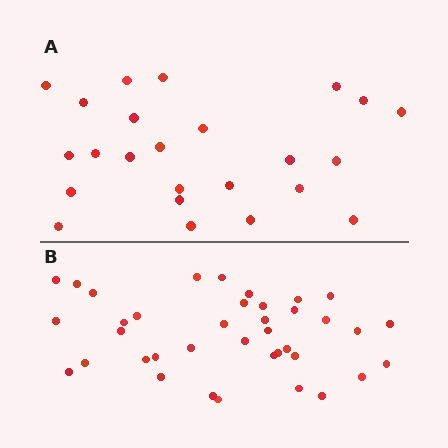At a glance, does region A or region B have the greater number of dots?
Region B (the bottom region) has more dots.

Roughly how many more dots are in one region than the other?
Region B has approximately 15 more dots than region A.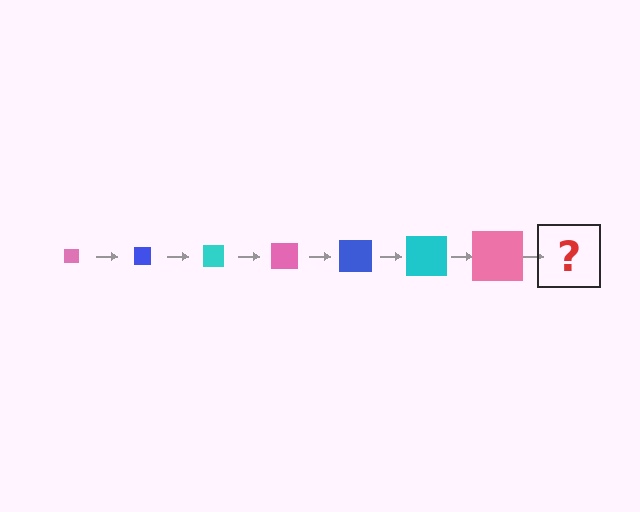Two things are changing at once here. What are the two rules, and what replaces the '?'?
The two rules are that the square grows larger each step and the color cycles through pink, blue, and cyan. The '?' should be a blue square, larger than the previous one.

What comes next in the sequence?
The next element should be a blue square, larger than the previous one.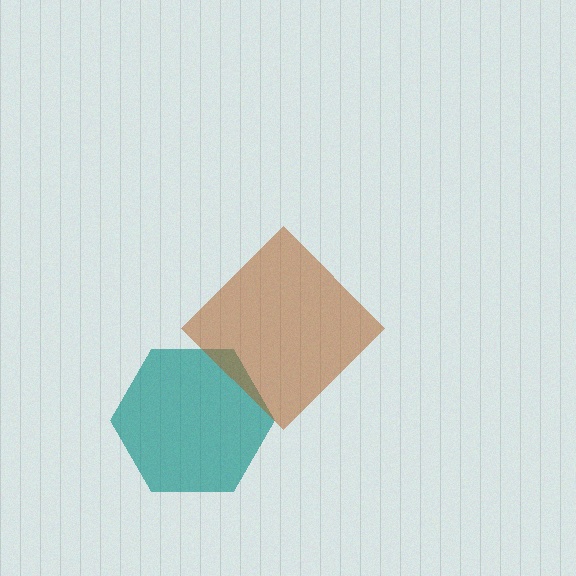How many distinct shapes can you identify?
There are 2 distinct shapes: a teal hexagon, a brown diamond.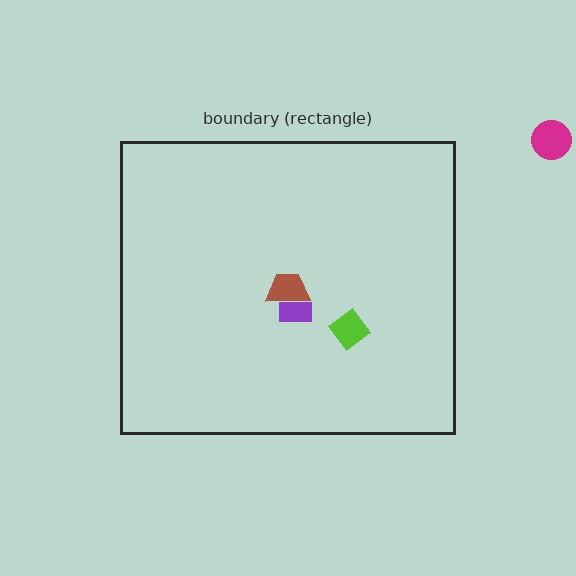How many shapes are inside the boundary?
3 inside, 1 outside.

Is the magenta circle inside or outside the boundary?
Outside.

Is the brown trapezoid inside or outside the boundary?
Inside.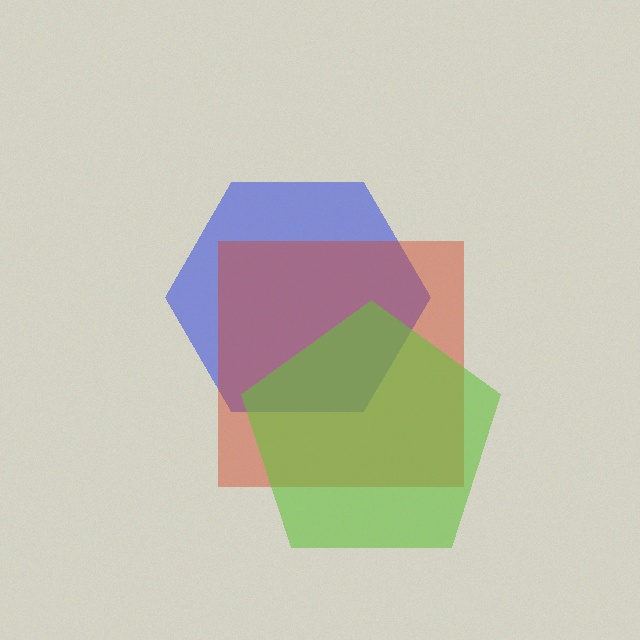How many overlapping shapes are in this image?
There are 3 overlapping shapes in the image.